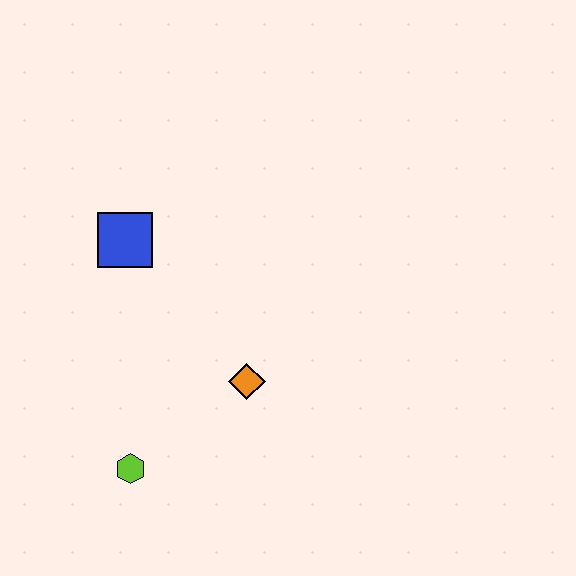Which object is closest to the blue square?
The orange diamond is closest to the blue square.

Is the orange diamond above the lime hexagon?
Yes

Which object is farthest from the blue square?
The lime hexagon is farthest from the blue square.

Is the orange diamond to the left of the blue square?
No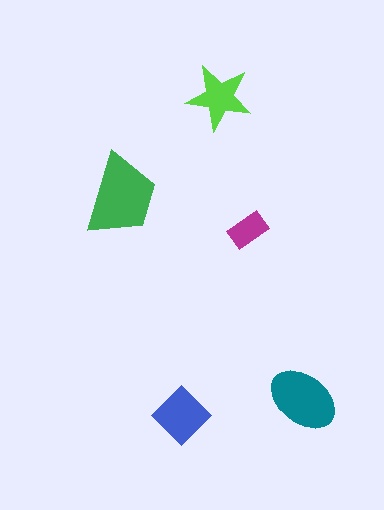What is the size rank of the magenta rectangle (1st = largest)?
5th.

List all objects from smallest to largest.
The magenta rectangle, the lime star, the blue diamond, the teal ellipse, the green trapezoid.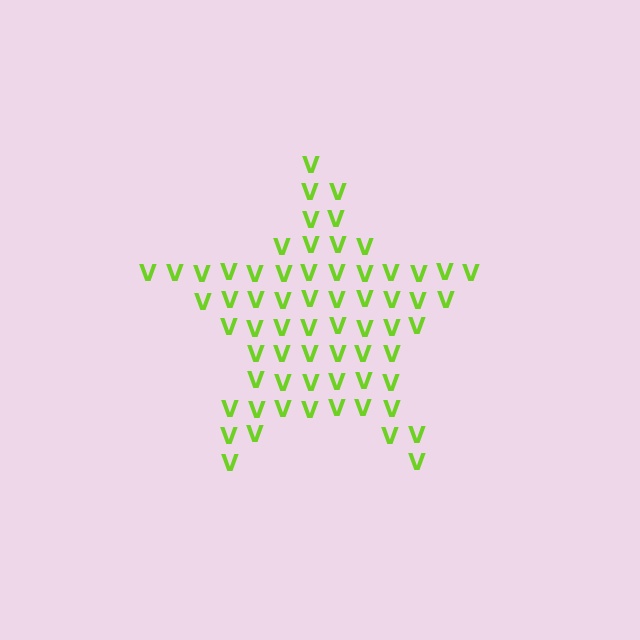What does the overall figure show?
The overall figure shows a star.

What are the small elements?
The small elements are letter V's.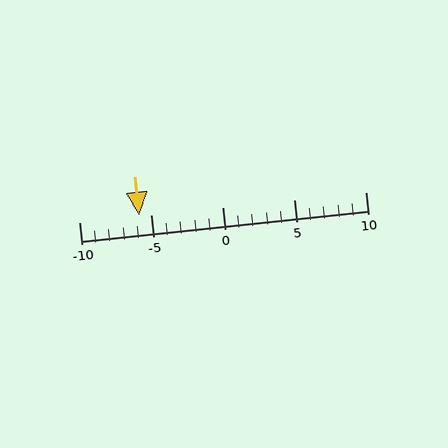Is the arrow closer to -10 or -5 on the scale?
The arrow is closer to -5.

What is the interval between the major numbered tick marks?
The major tick marks are spaced 5 units apart.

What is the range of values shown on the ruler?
The ruler shows values from -10 to 10.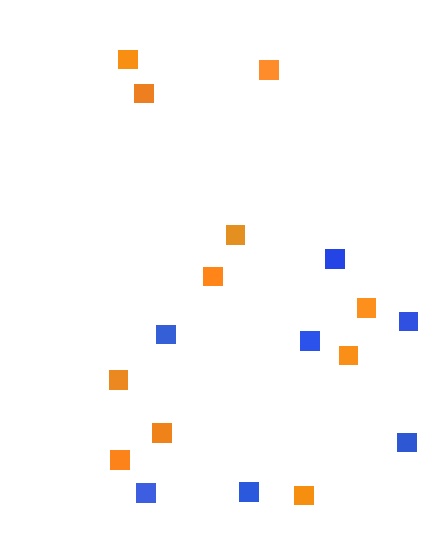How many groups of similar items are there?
There are 2 groups: one group of orange squares (11) and one group of blue squares (7).